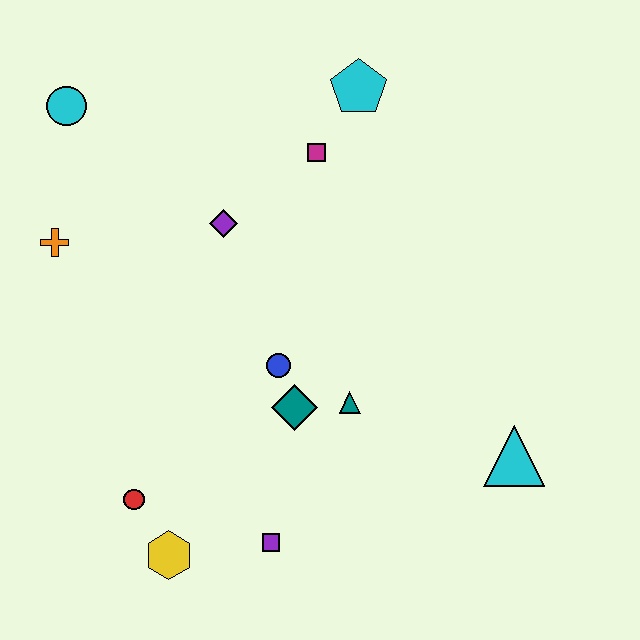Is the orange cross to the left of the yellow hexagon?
Yes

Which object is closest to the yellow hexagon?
The red circle is closest to the yellow hexagon.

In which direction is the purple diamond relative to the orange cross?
The purple diamond is to the right of the orange cross.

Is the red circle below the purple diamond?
Yes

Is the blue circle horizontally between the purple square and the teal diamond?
Yes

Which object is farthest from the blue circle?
The cyan circle is farthest from the blue circle.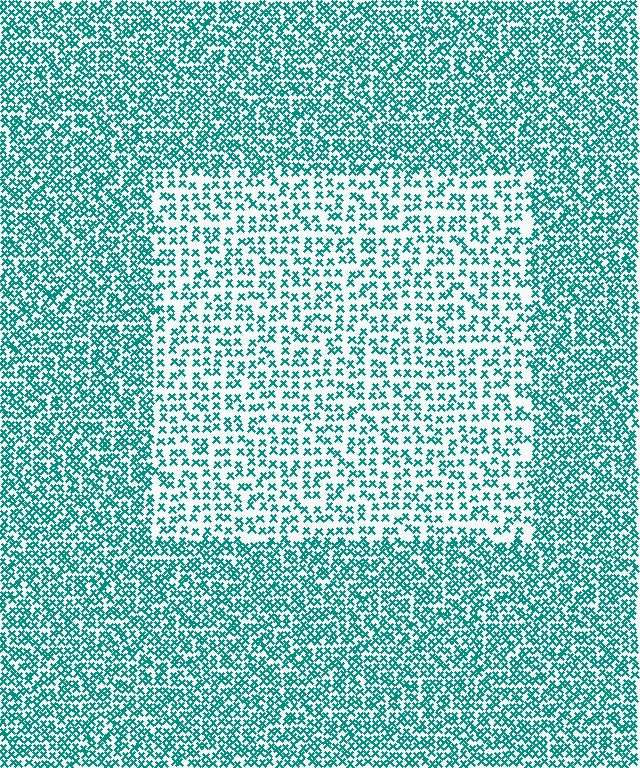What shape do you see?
I see a rectangle.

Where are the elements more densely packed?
The elements are more densely packed outside the rectangle boundary.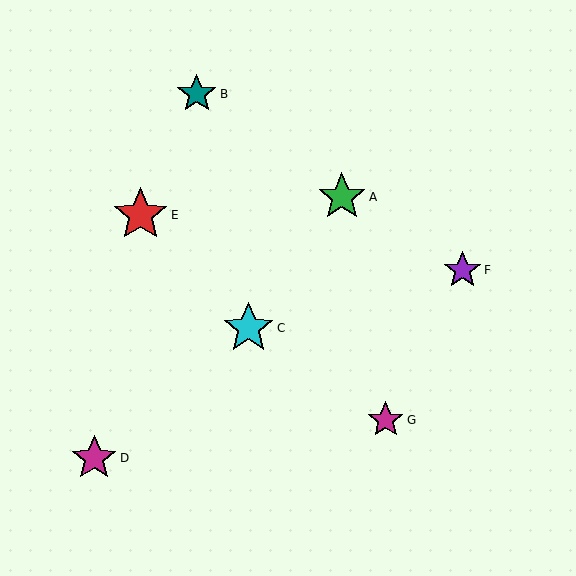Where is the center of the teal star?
The center of the teal star is at (197, 94).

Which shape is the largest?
The red star (labeled E) is the largest.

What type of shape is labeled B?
Shape B is a teal star.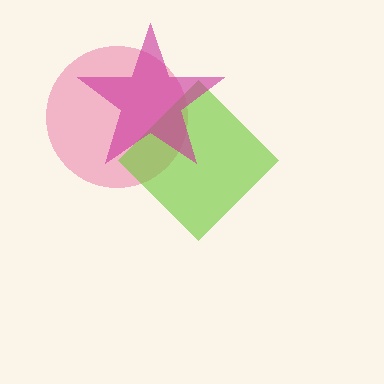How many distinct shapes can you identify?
There are 3 distinct shapes: a pink circle, a lime diamond, a magenta star.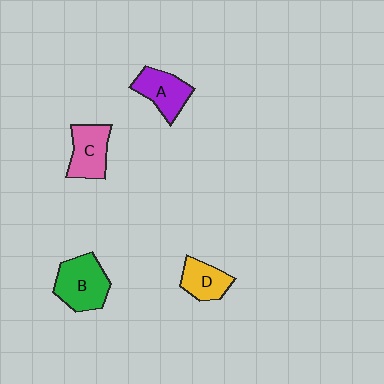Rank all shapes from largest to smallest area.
From largest to smallest: B (green), C (pink), A (purple), D (yellow).